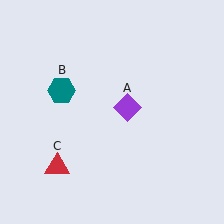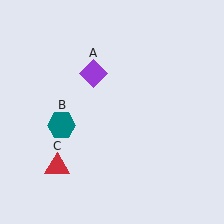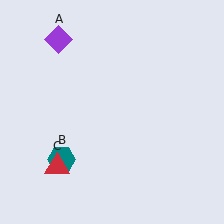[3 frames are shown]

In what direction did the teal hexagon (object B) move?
The teal hexagon (object B) moved down.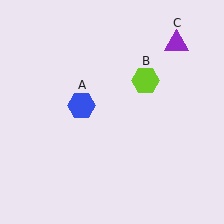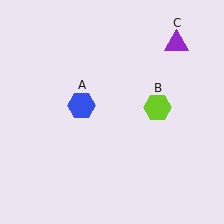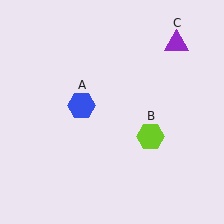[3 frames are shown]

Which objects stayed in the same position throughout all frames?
Blue hexagon (object A) and purple triangle (object C) remained stationary.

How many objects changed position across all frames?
1 object changed position: lime hexagon (object B).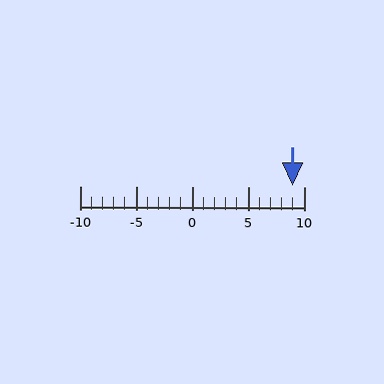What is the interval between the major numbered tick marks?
The major tick marks are spaced 5 units apart.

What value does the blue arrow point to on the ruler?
The blue arrow points to approximately 9.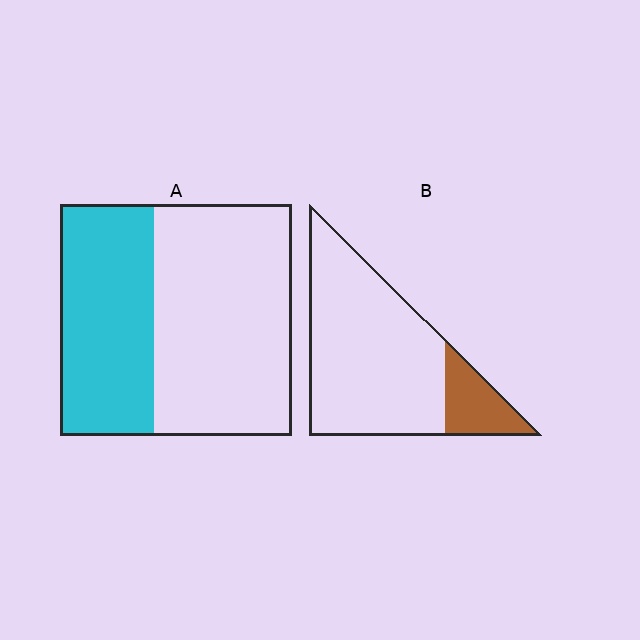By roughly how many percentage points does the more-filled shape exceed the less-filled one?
By roughly 25 percentage points (A over B).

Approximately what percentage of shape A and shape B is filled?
A is approximately 40% and B is approximately 20%.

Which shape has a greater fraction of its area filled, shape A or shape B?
Shape A.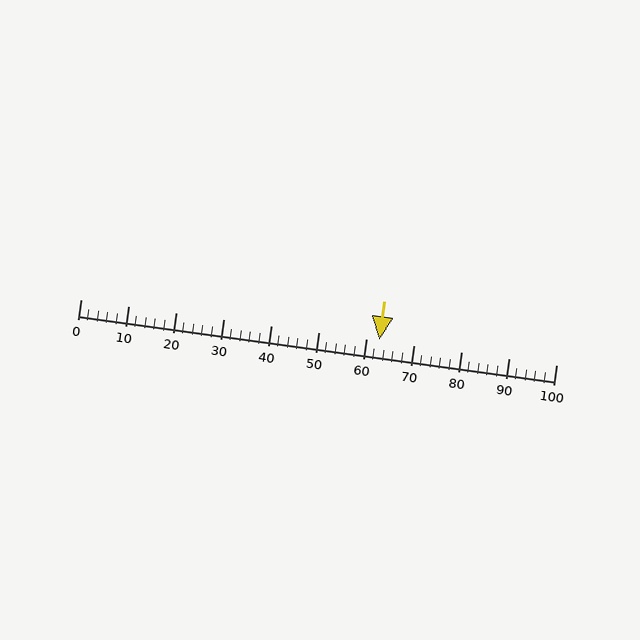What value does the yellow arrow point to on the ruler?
The yellow arrow points to approximately 63.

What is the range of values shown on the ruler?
The ruler shows values from 0 to 100.